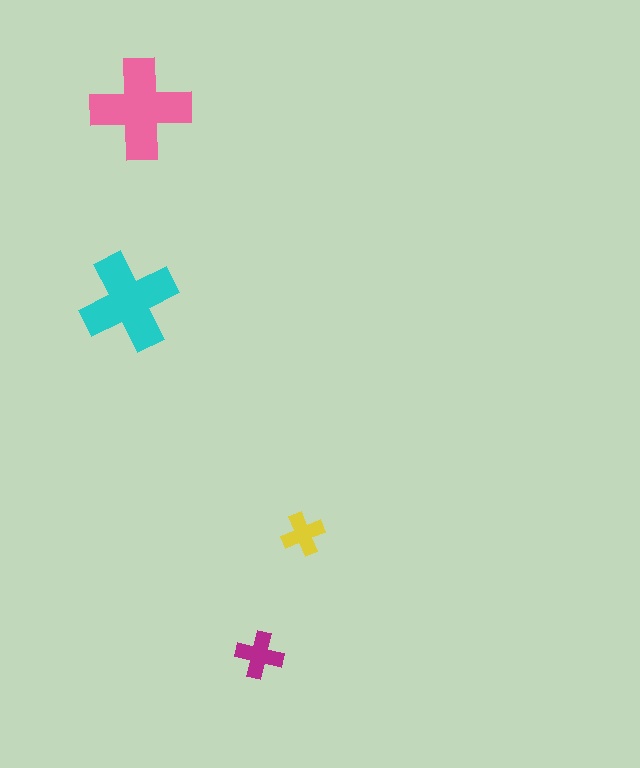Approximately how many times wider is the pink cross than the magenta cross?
About 2 times wider.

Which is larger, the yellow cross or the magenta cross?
The magenta one.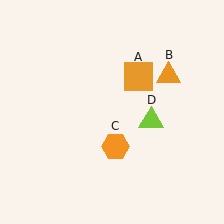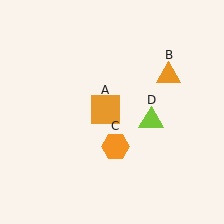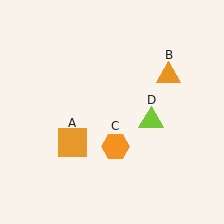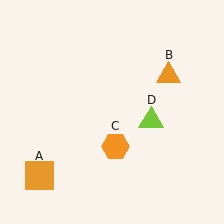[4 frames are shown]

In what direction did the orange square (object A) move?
The orange square (object A) moved down and to the left.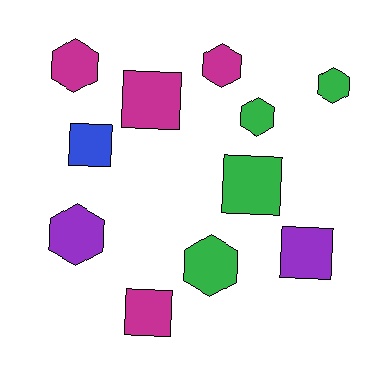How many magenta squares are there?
There are 2 magenta squares.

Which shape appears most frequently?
Hexagon, with 6 objects.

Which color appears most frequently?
Magenta, with 4 objects.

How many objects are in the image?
There are 11 objects.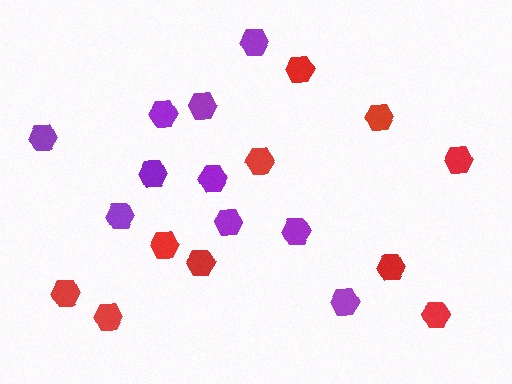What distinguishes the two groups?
There are 2 groups: one group of red hexagons (10) and one group of purple hexagons (10).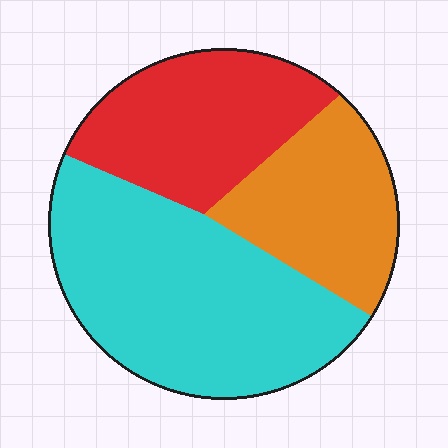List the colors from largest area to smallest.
From largest to smallest: cyan, red, orange.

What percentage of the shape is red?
Red takes up about one quarter (1/4) of the shape.